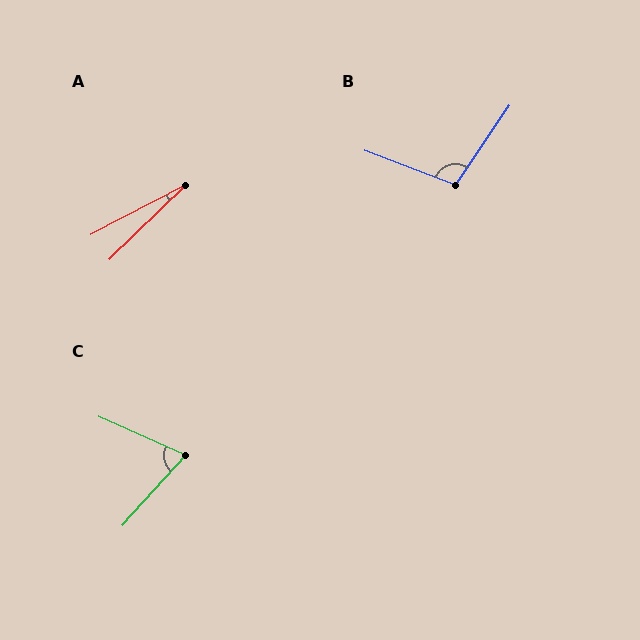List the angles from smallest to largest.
A (16°), C (72°), B (104°).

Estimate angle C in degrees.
Approximately 72 degrees.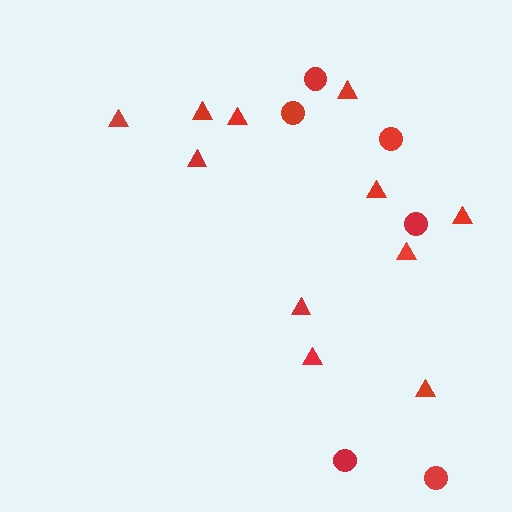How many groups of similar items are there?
There are 2 groups: one group of circles (6) and one group of triangles (11).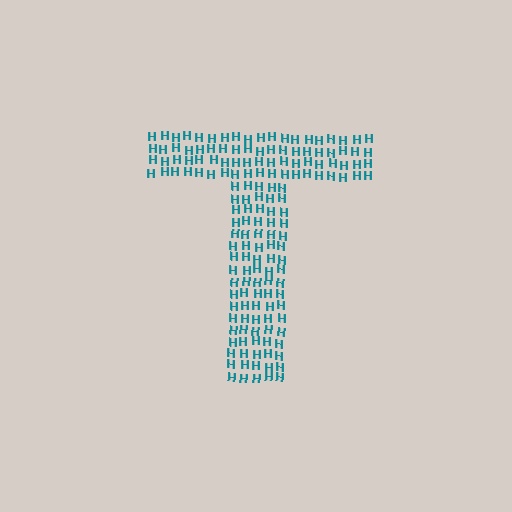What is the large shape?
The large shape is the letter T.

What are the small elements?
The small elements are letter H's.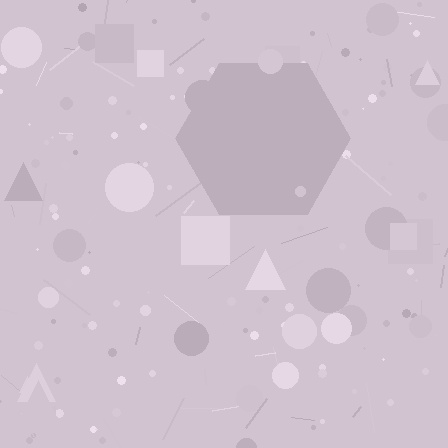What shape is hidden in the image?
A hexagon is hidden in the image.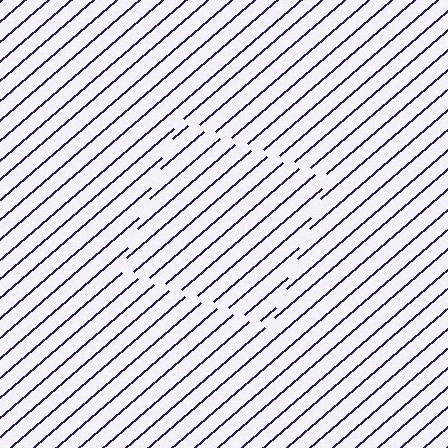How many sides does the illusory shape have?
4 sides — the line-ends trace a square.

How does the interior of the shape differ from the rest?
The interior of the shape contains the same grating, shifted by half a period — the contour is defined by the phase discontinuity where line-ends from the inner and outer gratings abut.